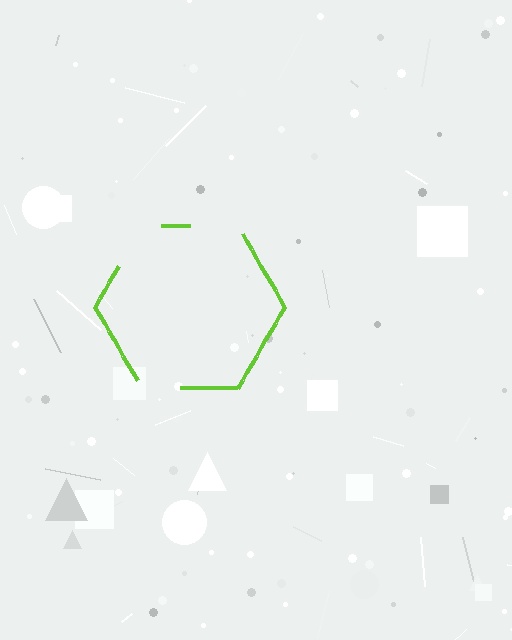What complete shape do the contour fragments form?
The contour fragments form a hexagon.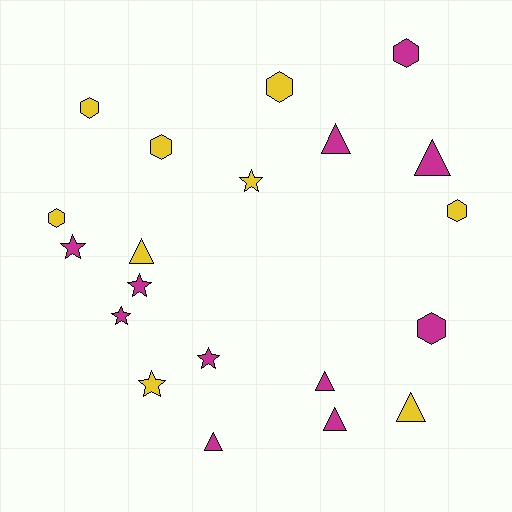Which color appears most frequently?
Magenta, with 11 objects.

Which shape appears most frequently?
Hexagon, with 7 objects.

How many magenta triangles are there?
There are 5 magenta triangles.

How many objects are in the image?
There are 20 objects.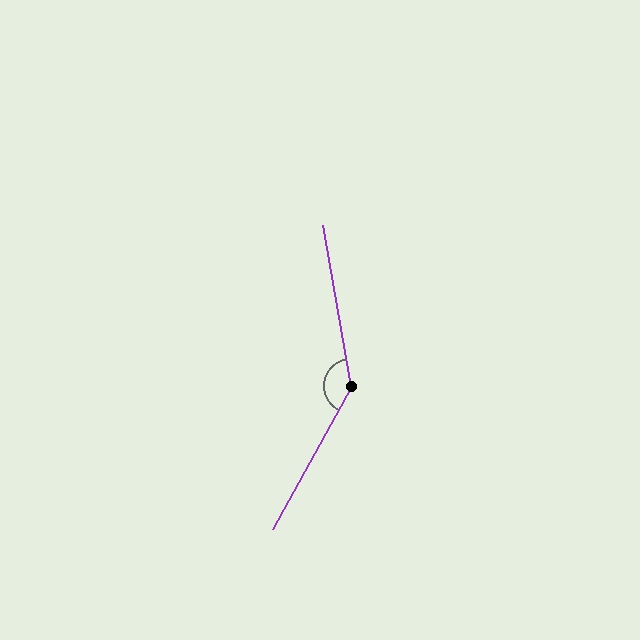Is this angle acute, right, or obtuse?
It is obtuse.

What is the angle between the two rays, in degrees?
Approximately 141 degrees.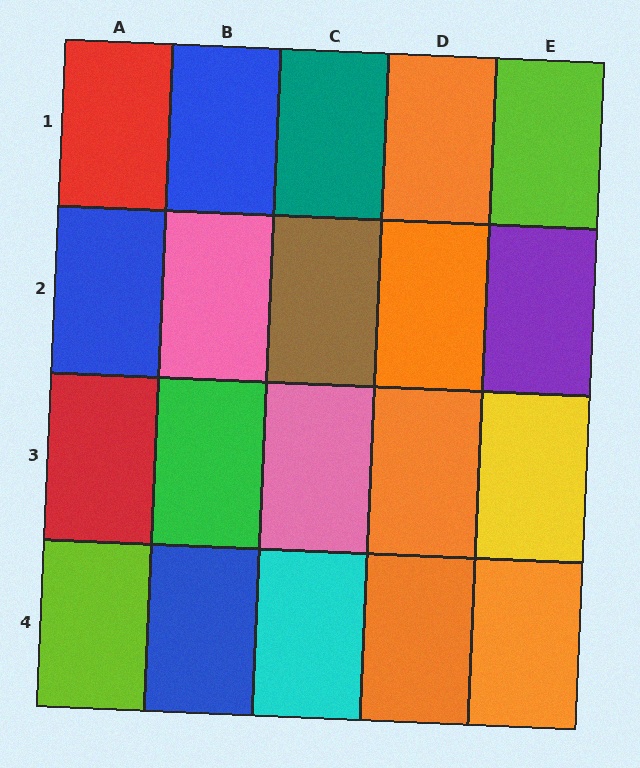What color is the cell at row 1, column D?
Orange.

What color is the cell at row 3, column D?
Orange.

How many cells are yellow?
1 cell is yellow.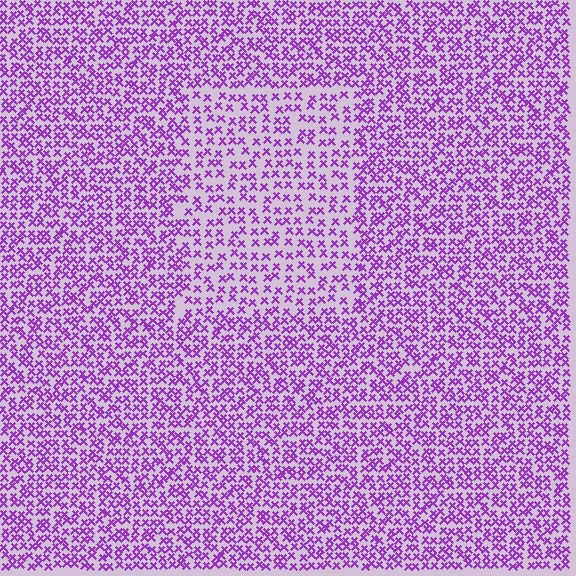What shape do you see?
I see a rectangle.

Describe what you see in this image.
The image contains small purple elements arranged at two different densities. A rectangle-shaped region is visible where the elements are less densely packed than the surrounding area.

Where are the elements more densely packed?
The elements are more densely packed outside the rectangle boundary.